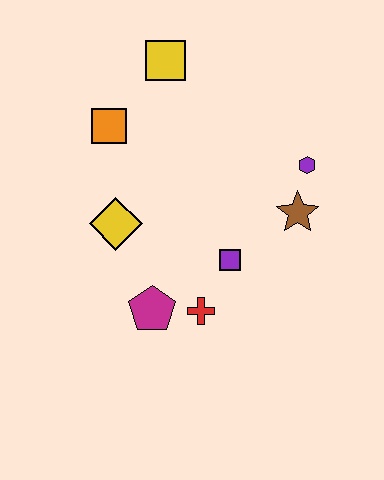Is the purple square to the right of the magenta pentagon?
Yes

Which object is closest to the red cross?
The magenta pentagon is closest to the red cross.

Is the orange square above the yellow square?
No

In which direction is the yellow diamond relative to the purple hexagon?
The yellow diamond is to the left of the purple hexagon.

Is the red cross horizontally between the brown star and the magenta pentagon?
Yes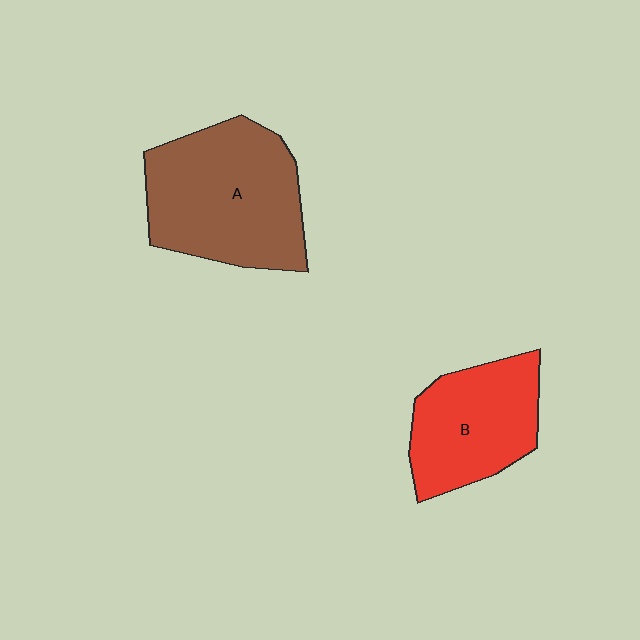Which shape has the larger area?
Shape A (brown).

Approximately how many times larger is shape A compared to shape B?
Approximately 1.4 times.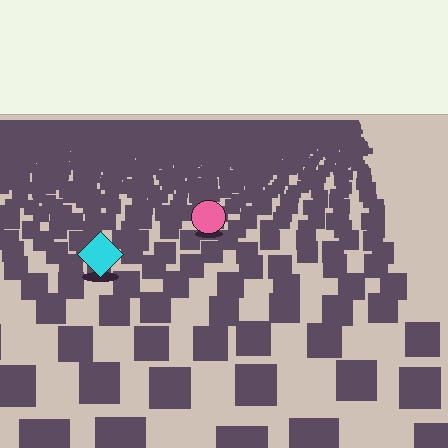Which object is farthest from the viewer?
The pink circle is farthest from the viewer. It appears smaller and the ground texture around it is denser.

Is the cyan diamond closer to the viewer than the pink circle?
Yes. The cyan diamond is closer — you can tell from the texture gradient: the ground texture is coarser near it.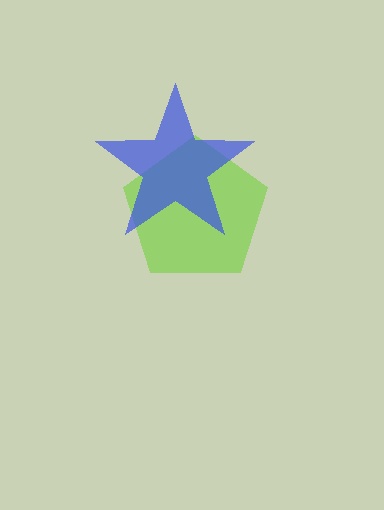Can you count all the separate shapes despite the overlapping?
Yes, there are 2 separate shapes.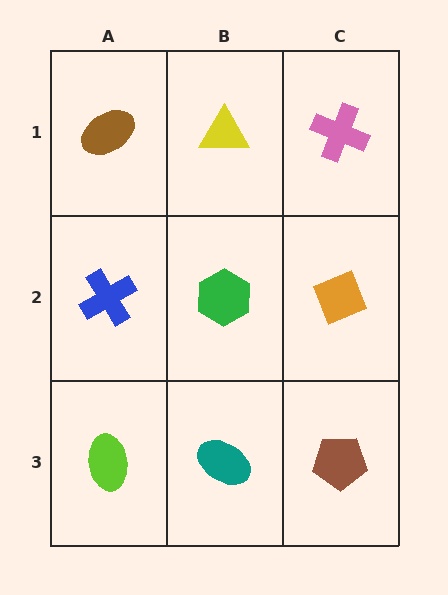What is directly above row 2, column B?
A yellow triangle.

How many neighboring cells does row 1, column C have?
2.